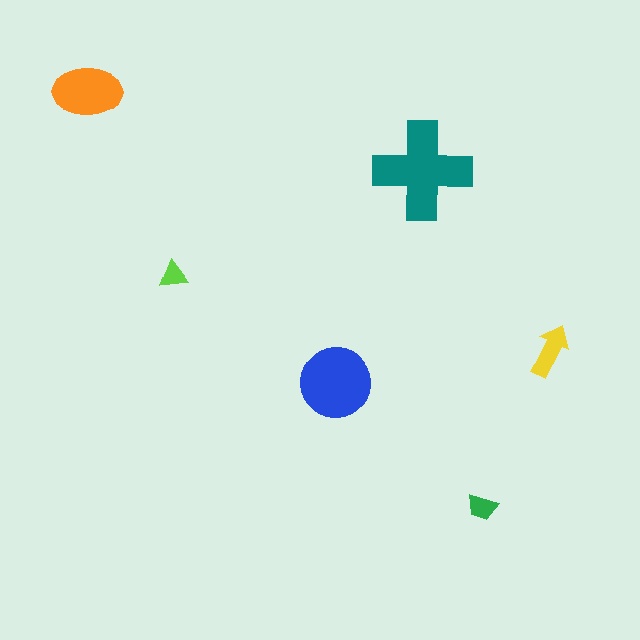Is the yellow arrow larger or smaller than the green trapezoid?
Larger.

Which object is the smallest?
The lime triangle.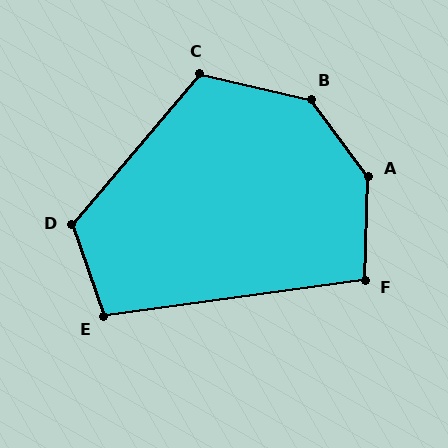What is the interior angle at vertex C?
Approximately 117 degrees (obtuse).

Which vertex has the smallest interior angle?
F, at approximately 100 degrees.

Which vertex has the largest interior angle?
A, at approximately 142 degrees.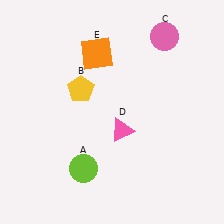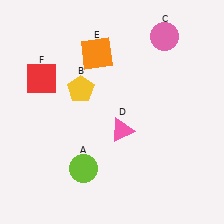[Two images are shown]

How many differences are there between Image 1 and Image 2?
There is 1 difference between the two images.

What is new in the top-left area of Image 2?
A red square (F) was added in the top-left area of Image 2.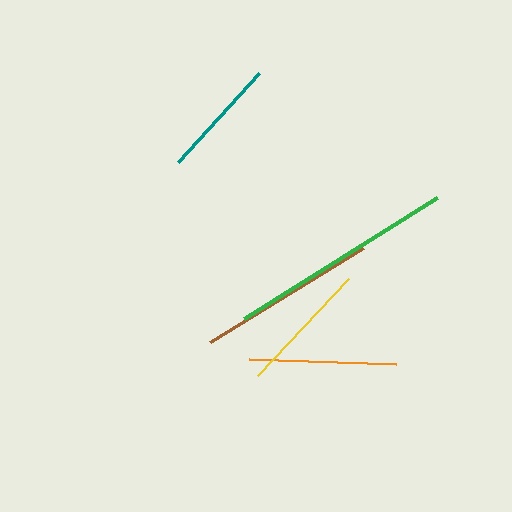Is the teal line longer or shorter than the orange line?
The orange line is longer than the teal line.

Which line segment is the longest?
The green line is the longest at approximately 228 pixels.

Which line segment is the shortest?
The teal line is the shortest at approximately 120 pixels.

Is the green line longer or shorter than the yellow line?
The green line is longer than the yellow line.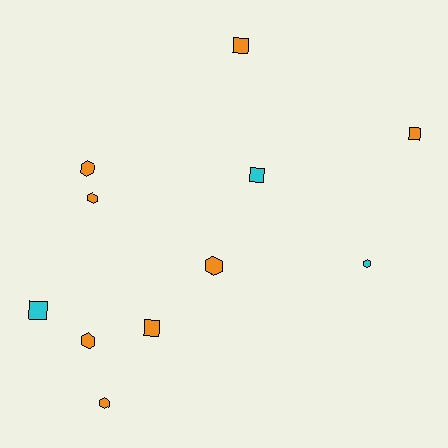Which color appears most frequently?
Orange, with 8 objects.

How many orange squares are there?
There are 3 orange squares.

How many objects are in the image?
There are 11 objects.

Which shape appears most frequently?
Hexagon, with 6 objects.